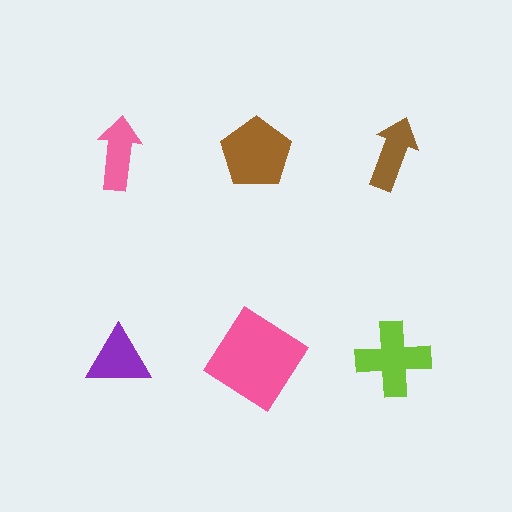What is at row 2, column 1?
A purple triangle.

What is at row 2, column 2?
A pink diamond.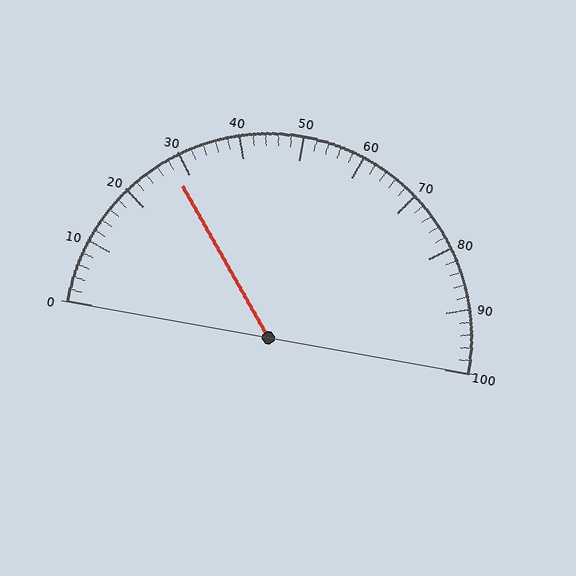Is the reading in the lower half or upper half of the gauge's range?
The reading is in the lower half of the range (0 to 100).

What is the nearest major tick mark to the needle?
The nearest major tick mark is 30.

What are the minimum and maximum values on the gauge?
The gauge ranges from 0 to 100.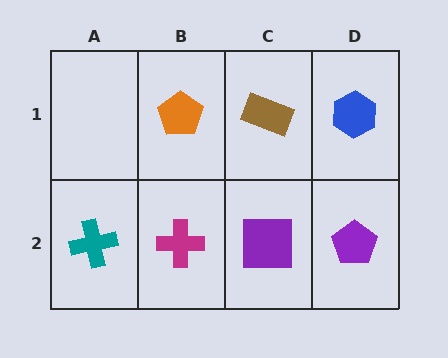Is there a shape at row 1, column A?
No, that cell is empty.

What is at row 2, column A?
A teal cross.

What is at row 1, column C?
A brown rectangle.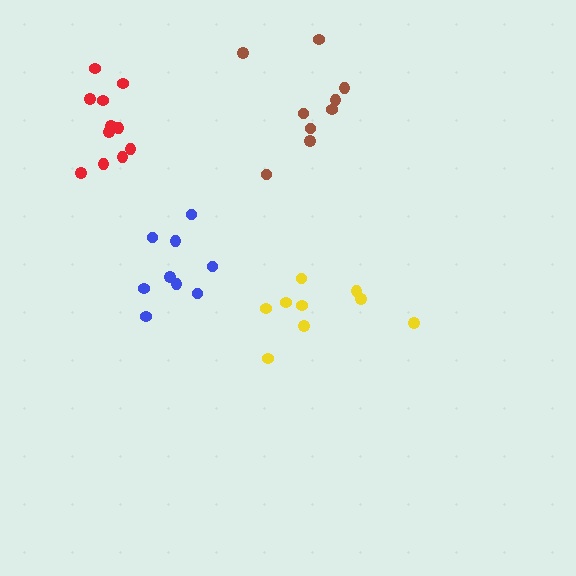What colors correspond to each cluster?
The clusters are colored: blue, brown, yellow, red.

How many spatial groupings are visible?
There are 4 spatial groupings.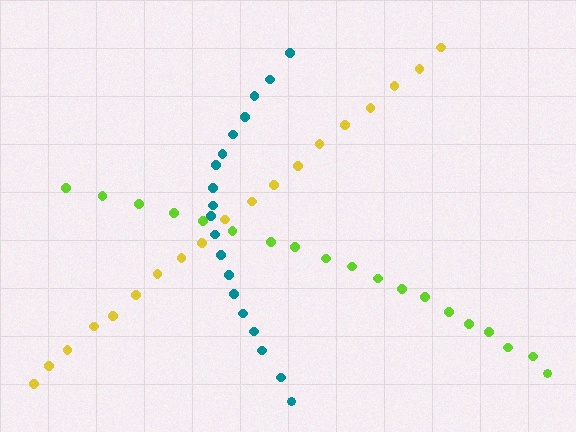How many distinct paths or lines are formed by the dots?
There are 3 distinct paths.